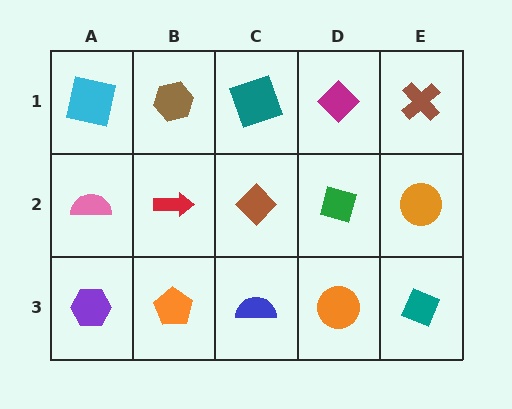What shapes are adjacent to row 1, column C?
A brown diamond (row 2, column C), a brown hexagon (row 1, column B), a magenta diamond (row 1, column D).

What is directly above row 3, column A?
A pink semicircle.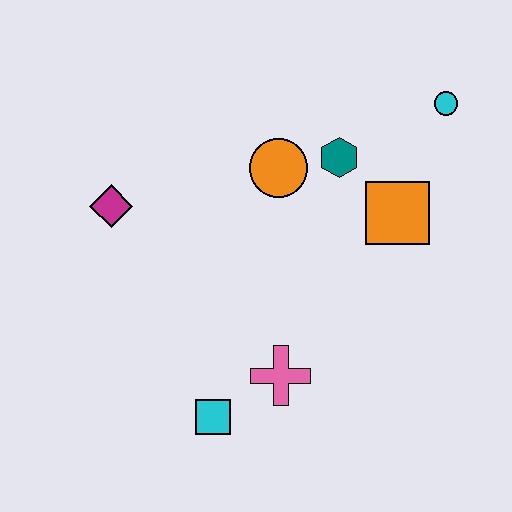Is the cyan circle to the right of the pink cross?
Yes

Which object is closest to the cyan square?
The pink cross is closest to the cyan square.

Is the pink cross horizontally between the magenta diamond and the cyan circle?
Yes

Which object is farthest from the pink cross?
The cyan circle is farthest from the pink cross.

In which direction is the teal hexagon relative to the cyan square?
The teal hexagon is above the cyan square.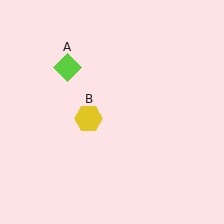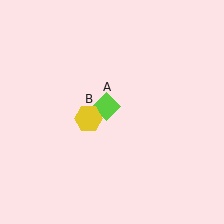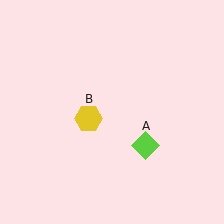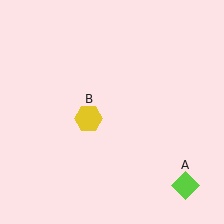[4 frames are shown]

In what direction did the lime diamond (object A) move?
The lime diamond (object A) moved down and to the right.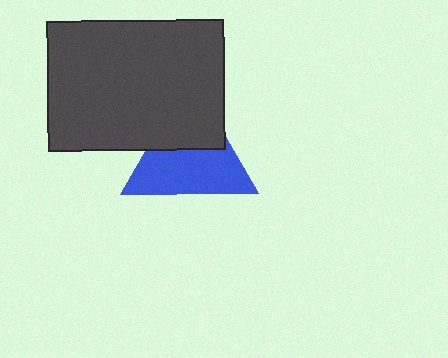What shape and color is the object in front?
The object in front is a dark gray rectangle.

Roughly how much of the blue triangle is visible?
About half of it is visible (roughly 61%).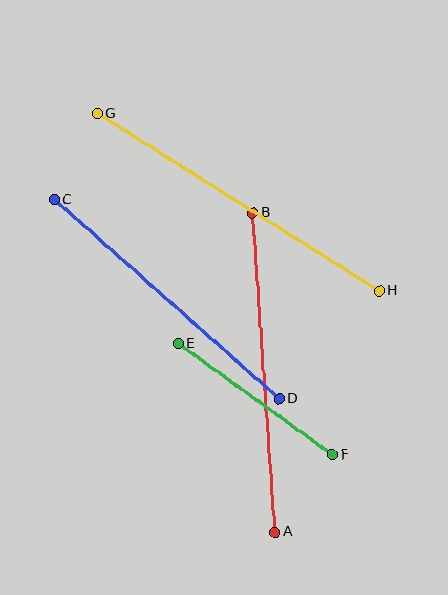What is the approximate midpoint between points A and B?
The midpoint is at approximately (264, 372) pixels.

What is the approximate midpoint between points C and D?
The midpoint is at approximately (167, 299) pixels.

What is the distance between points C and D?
The distance is approximately 300 pixels.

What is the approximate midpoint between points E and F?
The midpoint is at approximately (255, 399) pixels.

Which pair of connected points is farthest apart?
Points G and H are farthest apart.